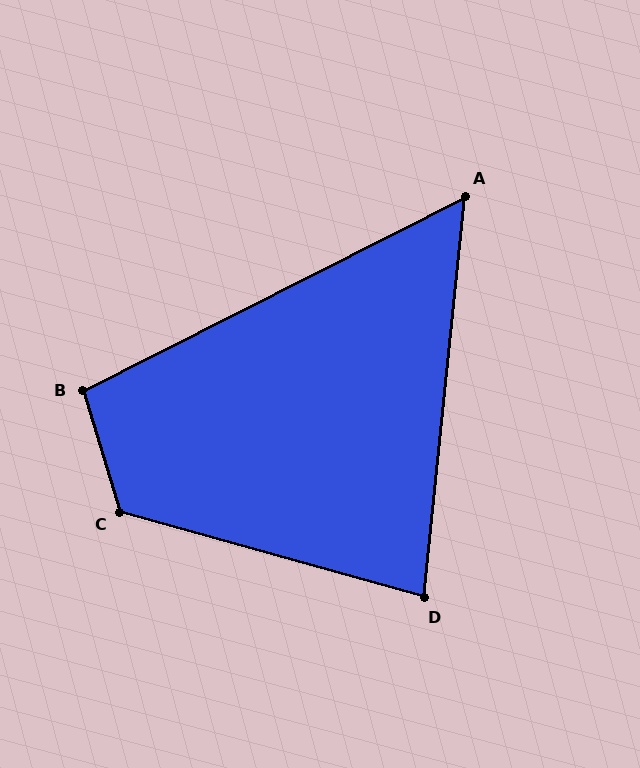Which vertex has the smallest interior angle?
A, at approximately 57 degrees.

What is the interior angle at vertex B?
Approximately 100 degrees (obtuse).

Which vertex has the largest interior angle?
C, at approximately 123 degrees.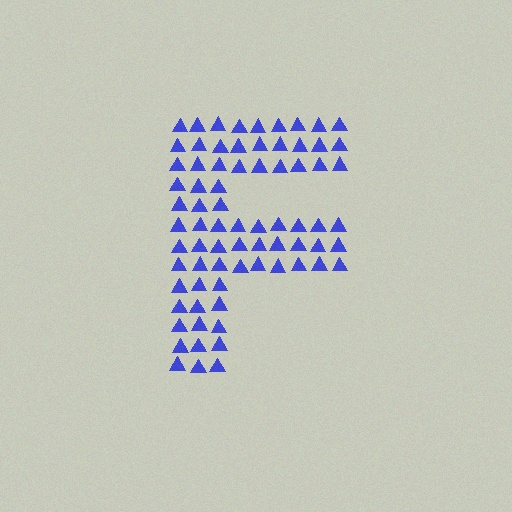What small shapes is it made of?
It is made of small triangles.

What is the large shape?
The large shape is the letter F.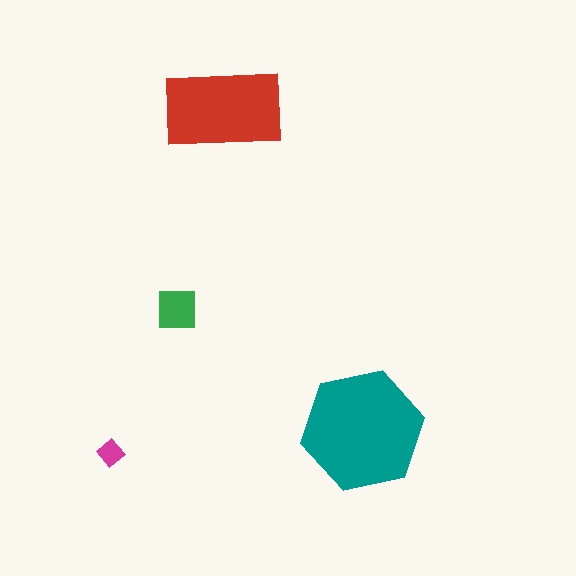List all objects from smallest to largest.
The magenta diamond, the green square, the red rectangle, the teal hexagon.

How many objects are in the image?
There are 4 objects in the image.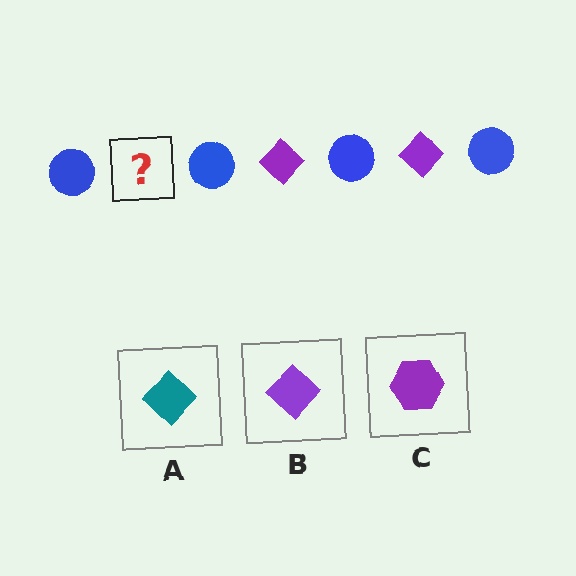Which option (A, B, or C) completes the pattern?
B.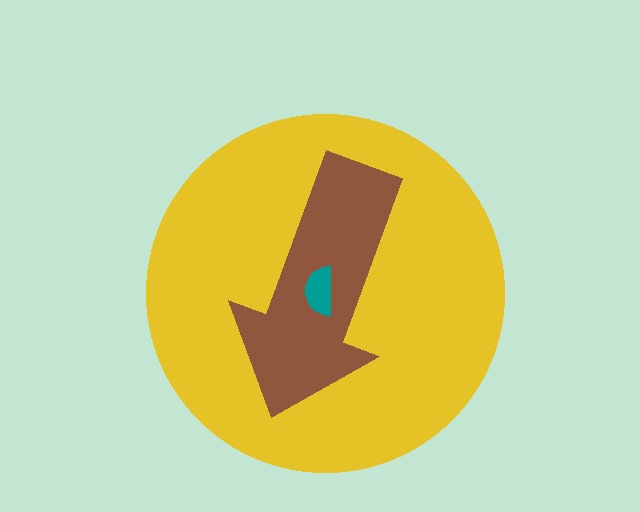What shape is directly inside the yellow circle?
The brown arrow.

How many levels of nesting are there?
3.